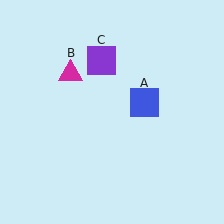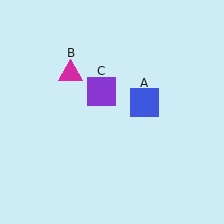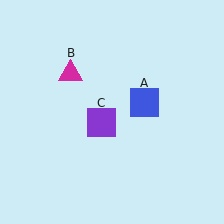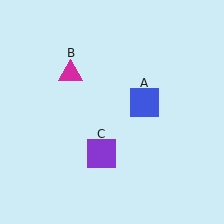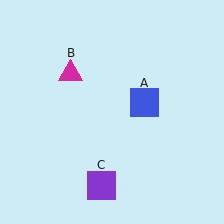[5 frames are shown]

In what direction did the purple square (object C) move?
The purple square (object C) moved down.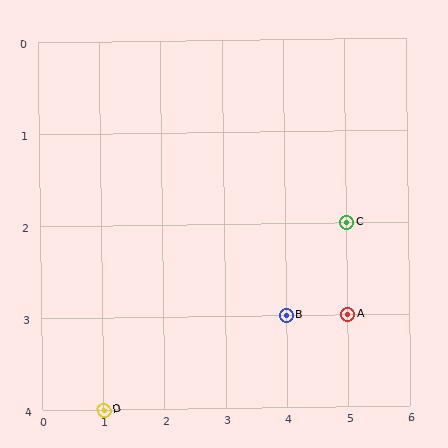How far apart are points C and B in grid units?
Points C and B are 1 column and 1 row apart (about 1.4 grid units diagonally).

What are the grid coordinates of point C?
Point C is at grid coordinates (5, 2).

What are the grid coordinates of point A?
Point A is at grid coordinates (5, 3).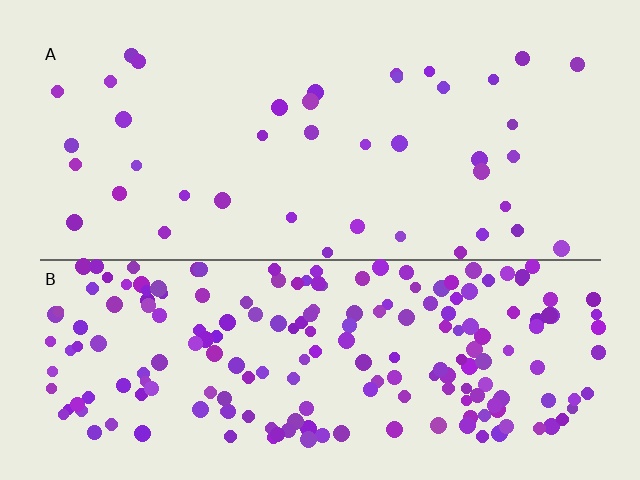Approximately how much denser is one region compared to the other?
Approximately 4.9× — region B over region A.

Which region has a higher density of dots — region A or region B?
B (the bottom).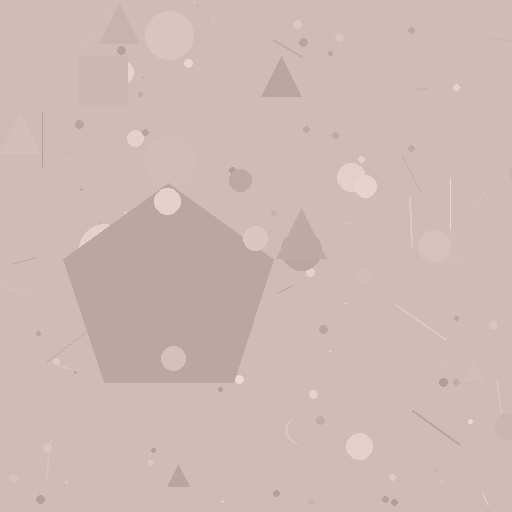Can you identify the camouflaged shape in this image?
The camouflaged shape is a pentagon.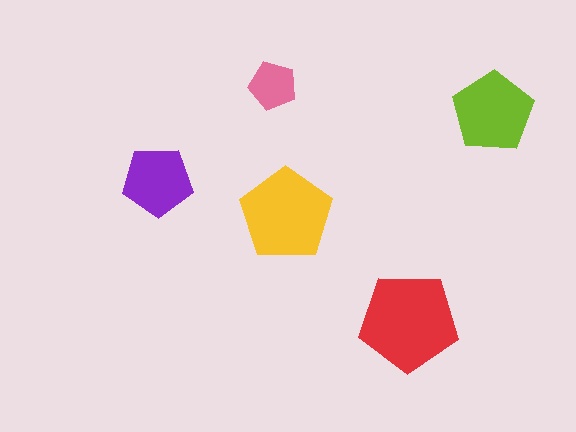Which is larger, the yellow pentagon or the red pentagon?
The red one.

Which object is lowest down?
The red pentagon is bottommost.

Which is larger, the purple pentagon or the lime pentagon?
The lime one.